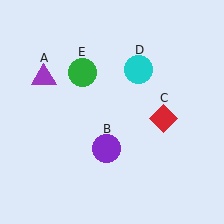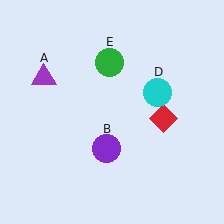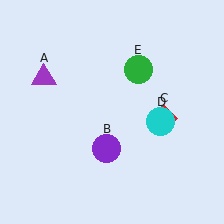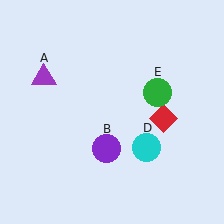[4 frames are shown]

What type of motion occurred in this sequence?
The cyan circle (object D), green circle (object E) rotated clockwise around the center of the scene.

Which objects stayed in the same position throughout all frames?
Purple triangle (object A) and purple circle (object B) and red diamond (object C) remained stationary.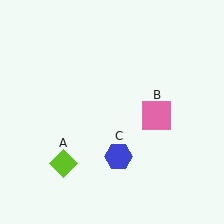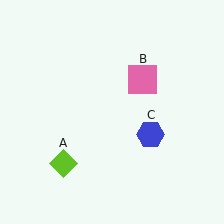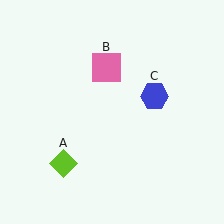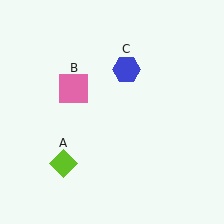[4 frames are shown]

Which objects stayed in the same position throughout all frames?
Lime diamond (object A) remained stationary.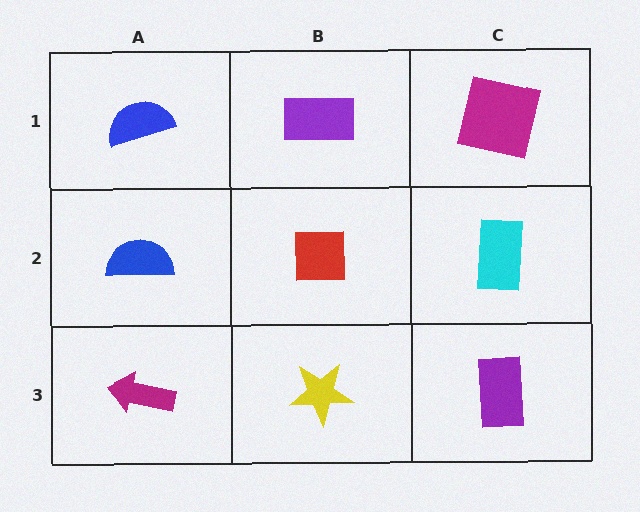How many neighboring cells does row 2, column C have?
3.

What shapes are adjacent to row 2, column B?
A purple rectangle (row 1, column B), a yellow star (row 3, column B), a blue semicircle (row 2, column A), a cyan rectangle (row 2, column C).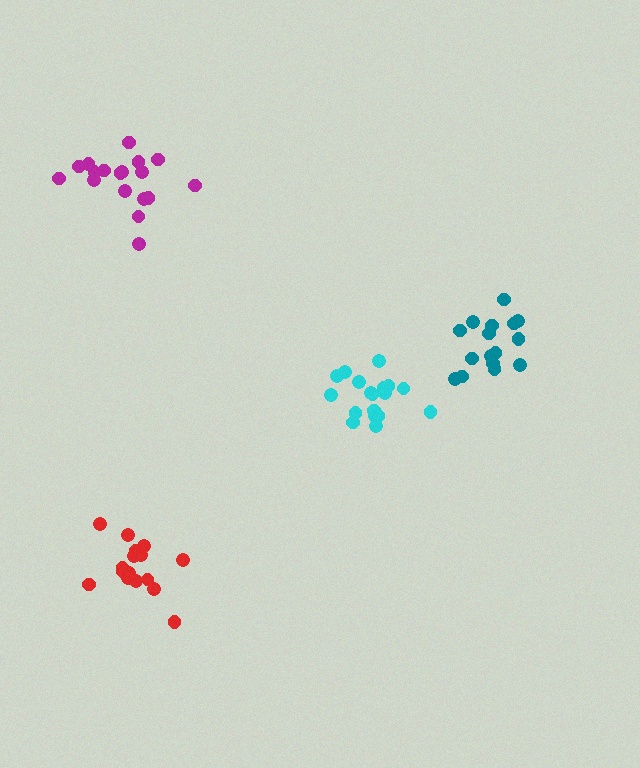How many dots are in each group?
Group 1: 16 dots, Group 2: 16 dots, Group 3: 19 dots, Group 4: 18 dots (69 total).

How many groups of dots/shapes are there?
There are 4 groups.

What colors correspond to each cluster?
The clusters are colored: teal, red, cyan, magenta.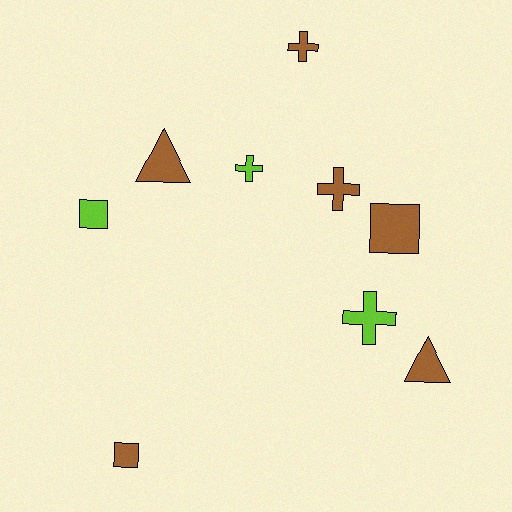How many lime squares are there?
There is 1 lime square.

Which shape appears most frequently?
Cross, with 4 objects.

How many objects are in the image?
There are 9 objects.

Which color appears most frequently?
Brown, with 6 objects.